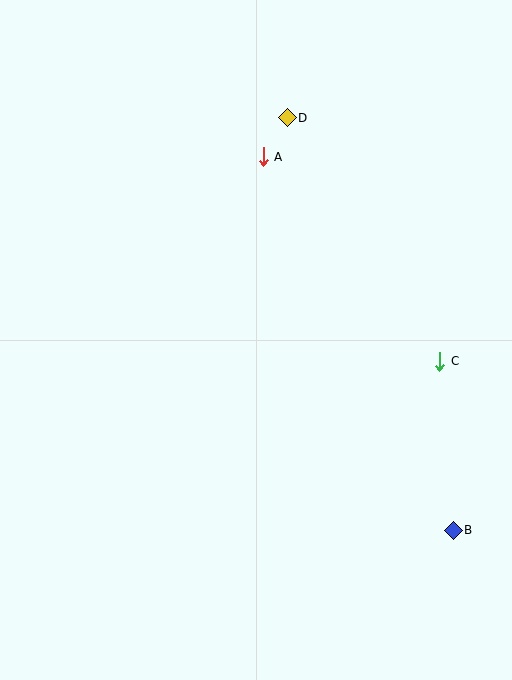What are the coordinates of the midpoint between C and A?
The midpoint between C and A is at (352, 259).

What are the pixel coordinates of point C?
Point C is at (440, 361).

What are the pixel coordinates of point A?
Point A is at (263, 157).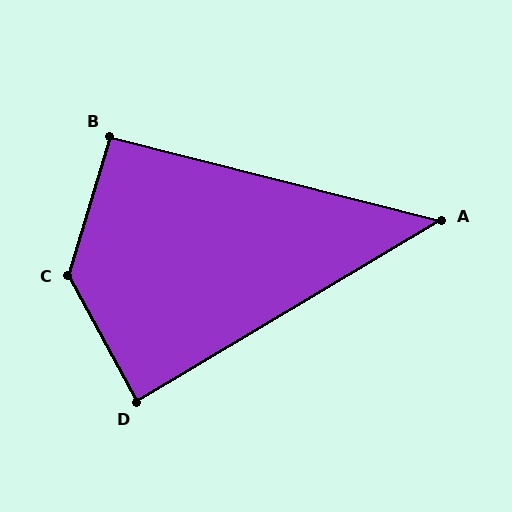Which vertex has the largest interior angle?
C, at approximately 135 degrees.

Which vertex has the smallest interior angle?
A, at approximately 45 degrees.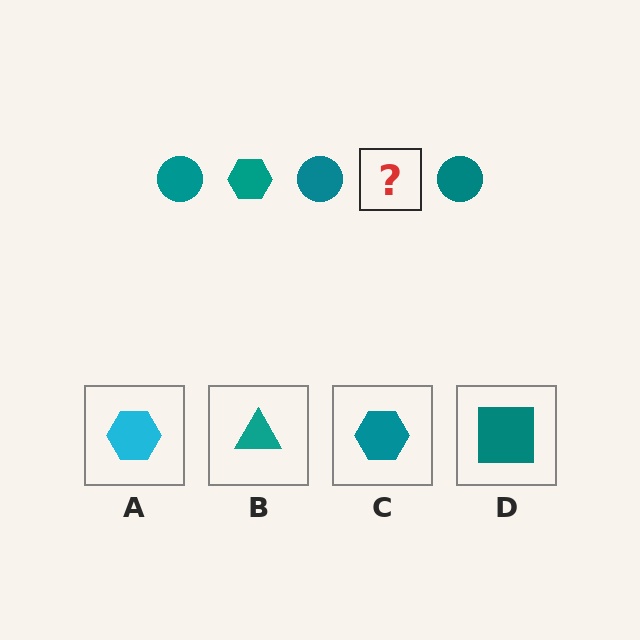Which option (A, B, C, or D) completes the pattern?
C.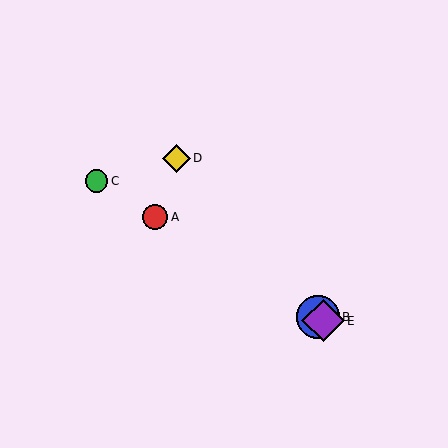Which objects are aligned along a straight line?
Objects A, B, C, E are aligned along a straight line.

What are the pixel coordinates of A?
Object A is at (155, 217).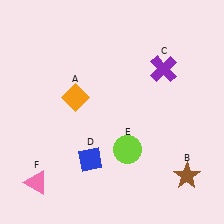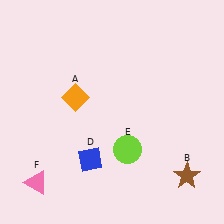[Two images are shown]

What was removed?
The purple cross (C) was removed in Image 2.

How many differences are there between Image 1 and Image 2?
There is 1 difference between the two images.